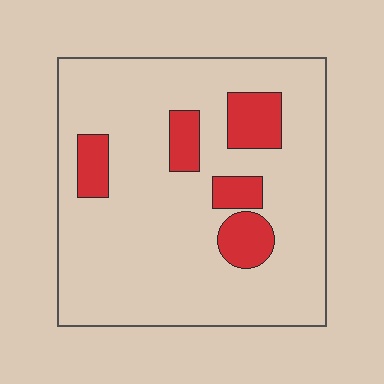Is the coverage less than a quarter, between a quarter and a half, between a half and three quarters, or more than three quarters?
Less than a quarter.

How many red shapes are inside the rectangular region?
5.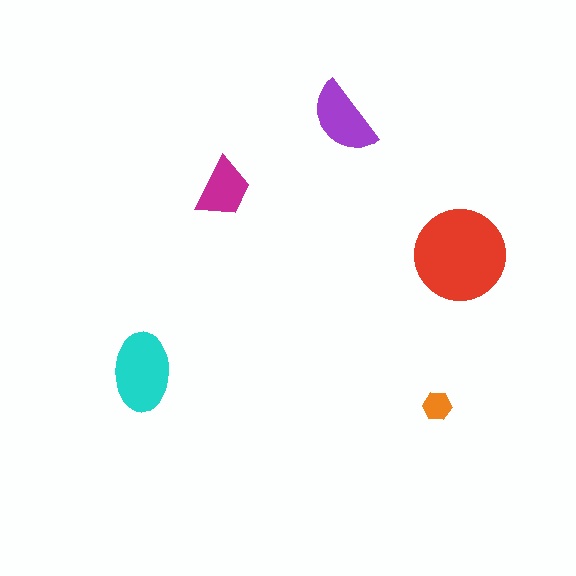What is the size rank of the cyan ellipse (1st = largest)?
2nd.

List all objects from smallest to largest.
The orange hexagon, the magenta trapezoid, the purple semicircle, the cyan ellipse, the red circle.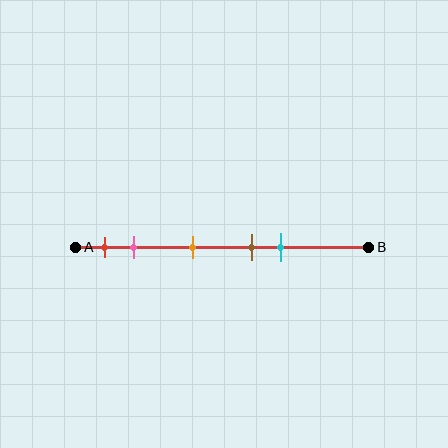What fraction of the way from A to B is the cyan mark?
The cyan mark is approximately 70% (0.7) of the way from A to B.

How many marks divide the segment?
There are 5 marks dividing the segment.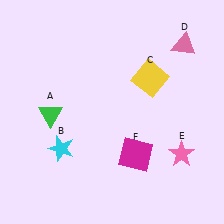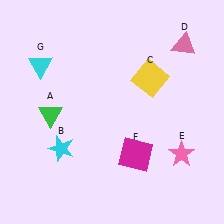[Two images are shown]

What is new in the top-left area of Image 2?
A cyan triangle (G) was added in the top-left area of Image 2.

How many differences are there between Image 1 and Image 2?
There is 1 difference between the two images.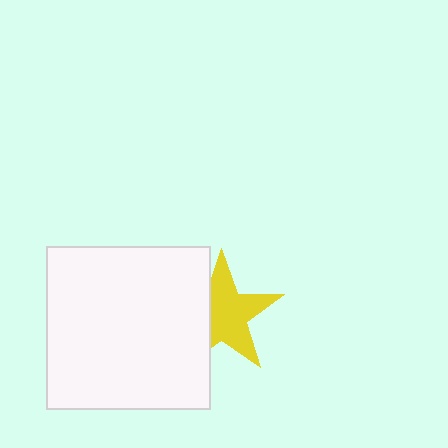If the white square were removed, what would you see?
You would see the complete yellow star.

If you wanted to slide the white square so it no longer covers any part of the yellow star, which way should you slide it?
Slide it left — that is the most direct way to separate the two shapes.